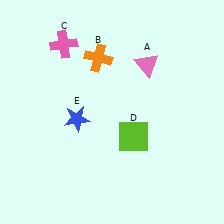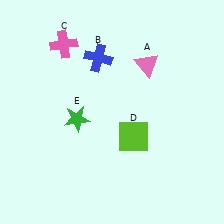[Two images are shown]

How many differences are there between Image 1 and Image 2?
There are 2 differences between the two images.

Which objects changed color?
B changed from orange to blue. E changed from blue to green.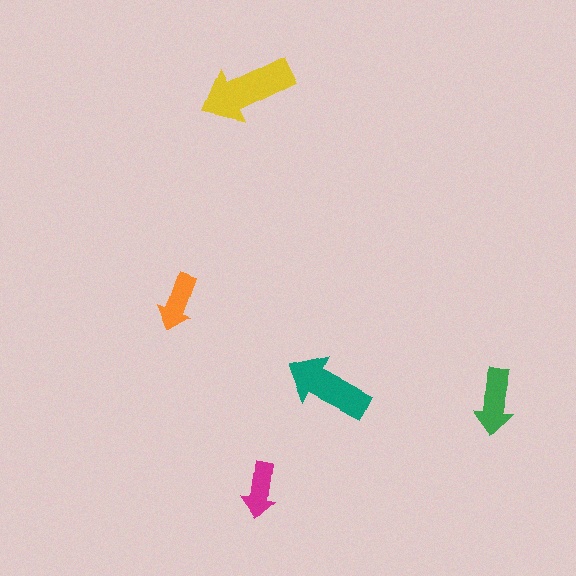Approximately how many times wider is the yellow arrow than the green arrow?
About 1.5 times wider.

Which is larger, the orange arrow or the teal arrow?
The teal one.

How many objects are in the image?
There are 5 objects in the image.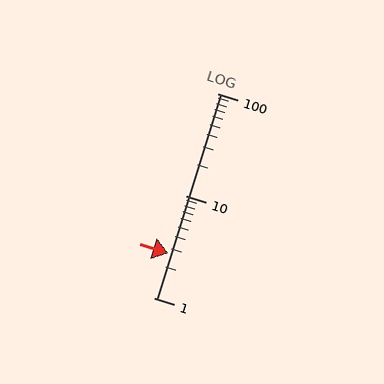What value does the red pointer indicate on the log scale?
The pointer indicates approximately 2.7.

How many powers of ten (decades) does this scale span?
The scale spans 2 decades, from 1 to 100.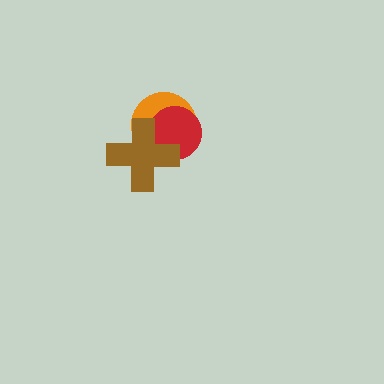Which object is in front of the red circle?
The brown cross is in front of the red circle.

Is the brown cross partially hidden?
No, no other shape covers it.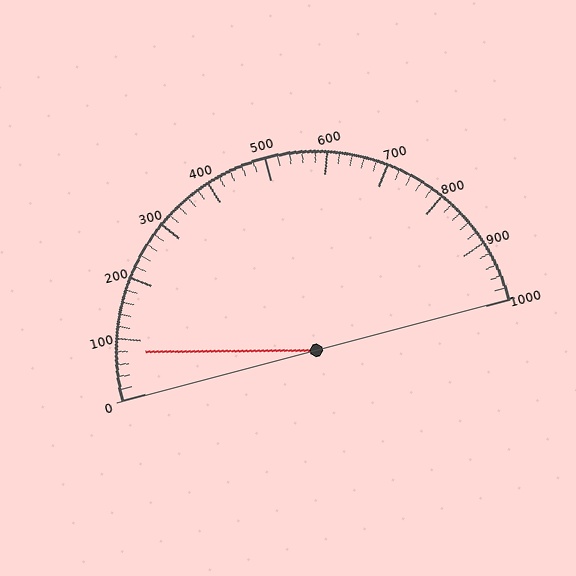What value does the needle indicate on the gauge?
The needle indicates approximately 80.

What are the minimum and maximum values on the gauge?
The gauge ranges from 0 to 1000.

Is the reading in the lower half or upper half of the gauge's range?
The reading is in the lower half of the range (0 to 1000).